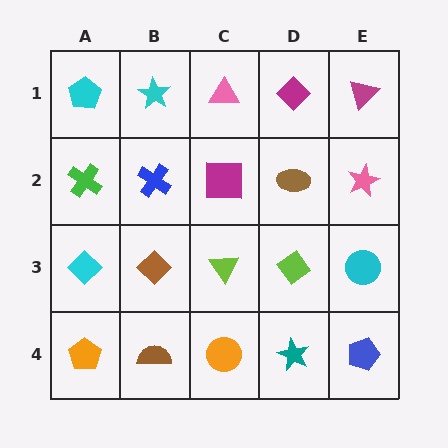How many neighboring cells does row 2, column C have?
4.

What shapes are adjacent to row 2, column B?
A cyan star (row 1, column B), a brown diamond (row 3, column B), a green cross (row 2, column A), a magenta square (row 2, column C).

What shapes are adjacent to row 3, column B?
A blue cross (row 2, column B), a brown semicircle (row 4, column B), a cyan diamond (row 3, column A), a lime triangle (row 3, column C).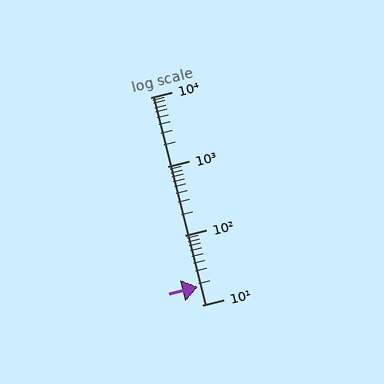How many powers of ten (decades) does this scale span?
The scale spans 3 decades, from 10 to 10000.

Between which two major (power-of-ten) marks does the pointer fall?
The pointer is between 10 and 100.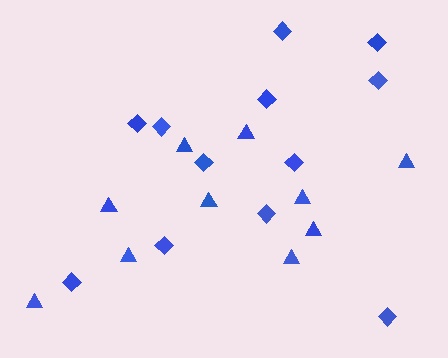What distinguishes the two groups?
There are 2 groups: one group of diamonds (12) and one group of triangles (10).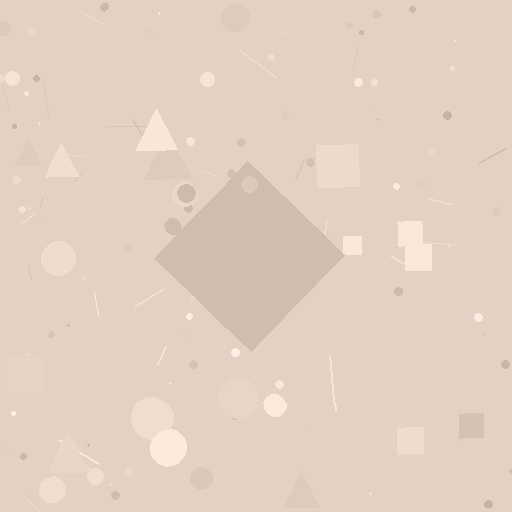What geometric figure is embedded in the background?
A diamond is embedded in the background.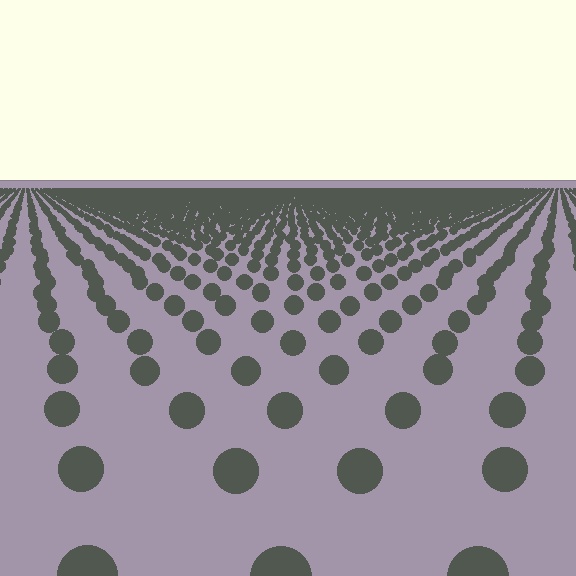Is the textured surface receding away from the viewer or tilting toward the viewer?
The surface is receding away from the viewer. Texture elements get smaller and denser toward the top.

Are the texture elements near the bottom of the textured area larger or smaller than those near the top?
Larger. Near the bottom, elements are closer to the viewer and appear at a bigger on-screen size.